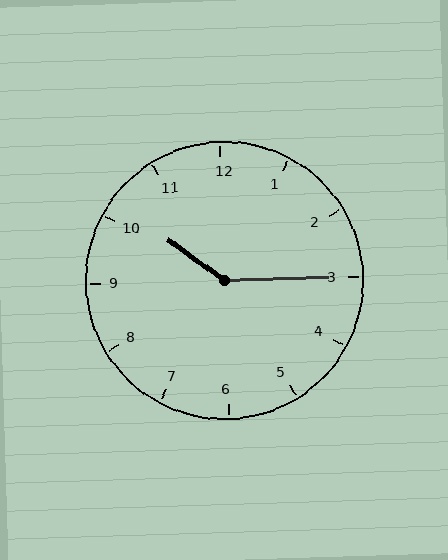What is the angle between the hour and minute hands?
Approximately 142 degrees.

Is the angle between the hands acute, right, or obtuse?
It is obtuse.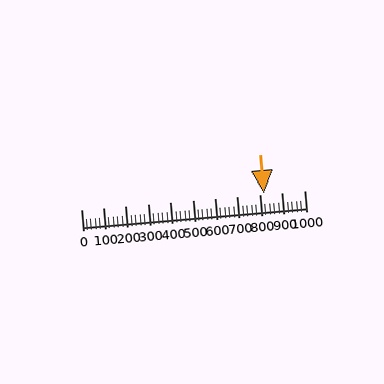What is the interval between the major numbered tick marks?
The major tick marks are spaced 100 units apart.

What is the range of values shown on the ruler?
The ruler shows values from 0 to 1000.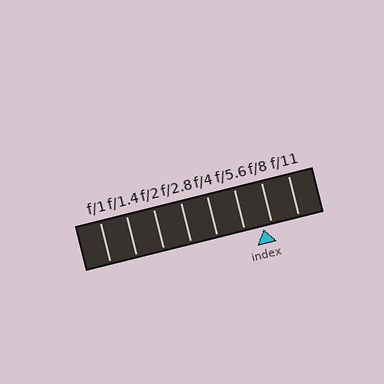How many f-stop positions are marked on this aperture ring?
There are 8 f-stop positions marked.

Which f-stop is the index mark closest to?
The index mark is closest to f/8.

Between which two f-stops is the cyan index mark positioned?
The index mark is between f/5.6 and f/8.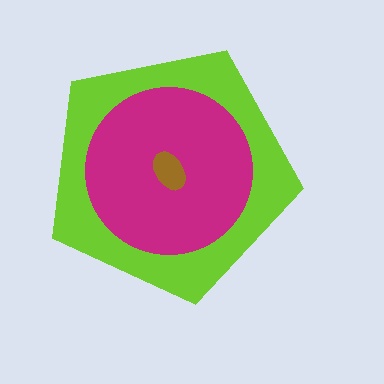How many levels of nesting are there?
3.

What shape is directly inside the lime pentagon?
The magenta circle.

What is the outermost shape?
The lime pentagon.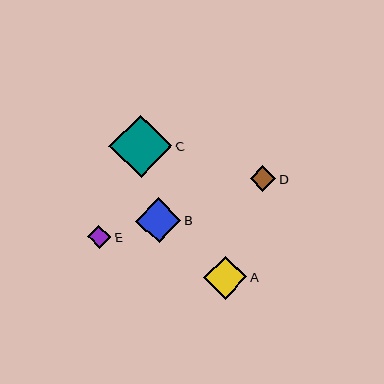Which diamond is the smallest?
Diamond E is the smallest with a size of approximately 23 pixels.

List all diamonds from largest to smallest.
From largest to smallest: C, B, A, D, E.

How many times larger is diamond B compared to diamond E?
Diamond B is approximately 1.9 times the size of diamond E.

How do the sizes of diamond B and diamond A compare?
Diamond B and diamond A are approximately the same size.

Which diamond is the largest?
Diamond C is the largest with a size of approximately 63 pixels.